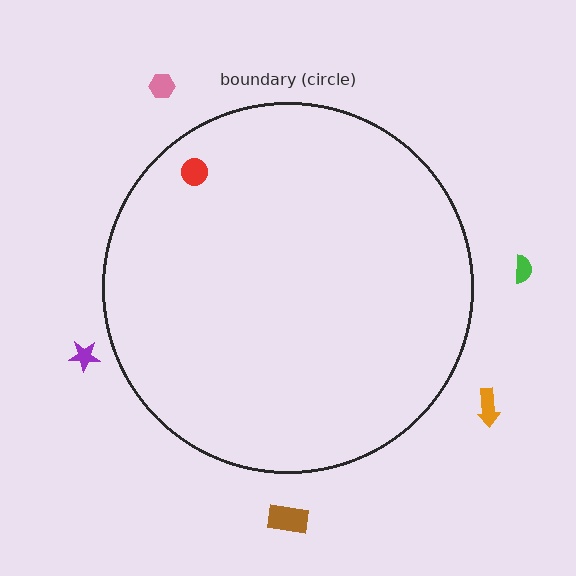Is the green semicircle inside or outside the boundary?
Outside.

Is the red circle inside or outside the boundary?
Inside.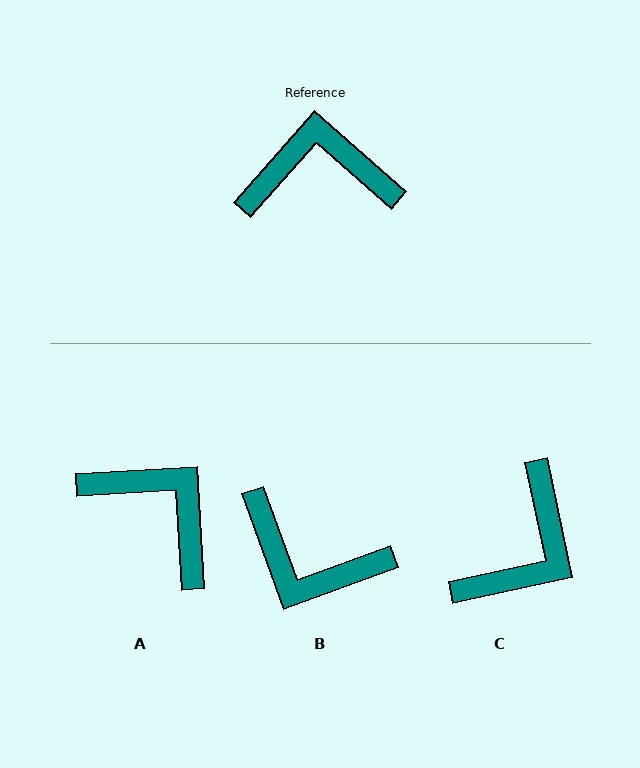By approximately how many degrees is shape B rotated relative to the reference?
Approximately 151 degrees counter-clockwise.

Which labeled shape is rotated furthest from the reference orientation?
B, about 151 degrees away.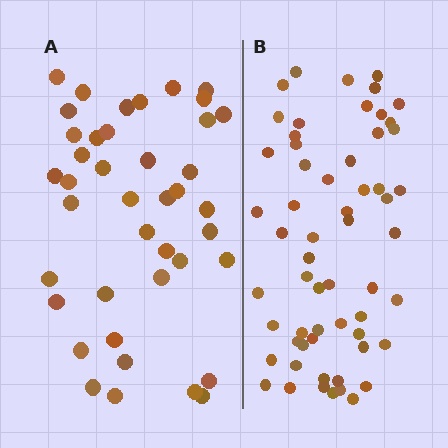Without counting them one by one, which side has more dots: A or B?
Region B (the right region) has more dots.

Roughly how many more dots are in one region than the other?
Region B has approximately 20 more dots than region A.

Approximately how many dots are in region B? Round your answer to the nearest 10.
About 60 dots. (The exact count is 59, which rounds to 60.)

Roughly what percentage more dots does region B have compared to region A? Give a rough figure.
About 45% more.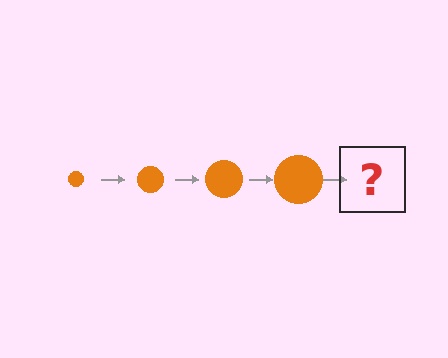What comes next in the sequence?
The next element should be an orange circle, larger than the previous one.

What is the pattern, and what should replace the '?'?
The pattern is that the circle gets progressively larger each step. The '?' should be an orange circle, larger than the previous one.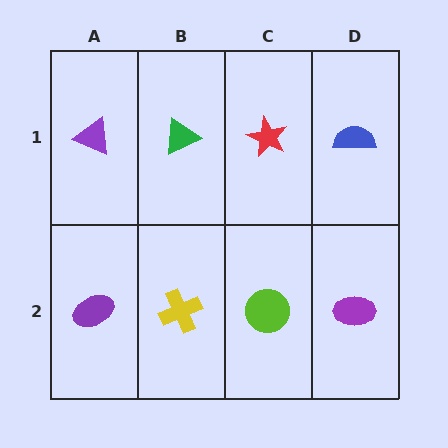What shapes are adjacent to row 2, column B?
A green triangle (row 1, column B), a purple ellipse (row 2, column A), a lime circle (row 2, column C).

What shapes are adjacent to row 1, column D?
A purple ellipse (row 2, column D), a red star (row 1, column C).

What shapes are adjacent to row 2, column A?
A purple triangle (row 1, column A), a yellow cross (row 2, column B).